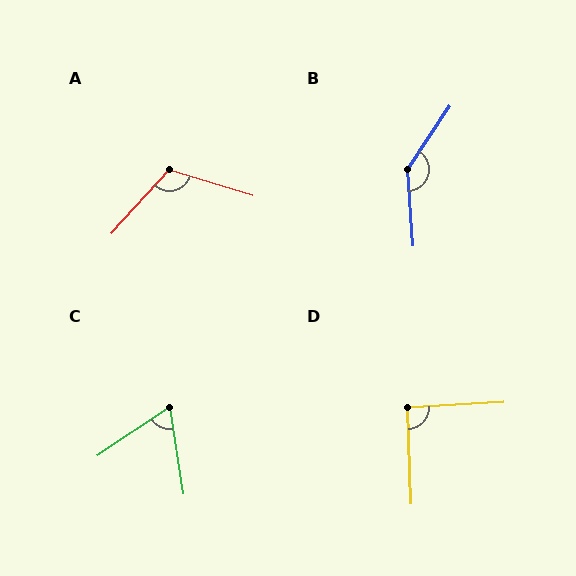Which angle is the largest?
B, at approximately 142 degrees.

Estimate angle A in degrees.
Approximately 116 degrees.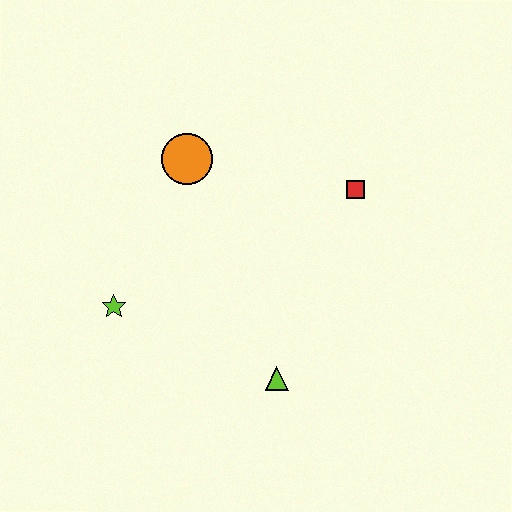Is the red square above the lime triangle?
Yes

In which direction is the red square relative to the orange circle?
The red square is to the right of the orange circle.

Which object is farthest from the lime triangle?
The orange circle is farthest from the lime triangle.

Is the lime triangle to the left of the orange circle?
No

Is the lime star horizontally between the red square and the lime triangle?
No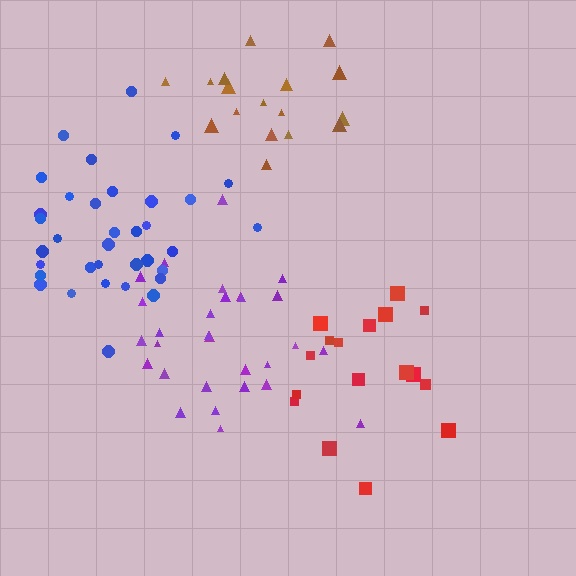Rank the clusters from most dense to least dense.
blue, red, purple, brown.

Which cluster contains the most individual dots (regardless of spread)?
Blue (35).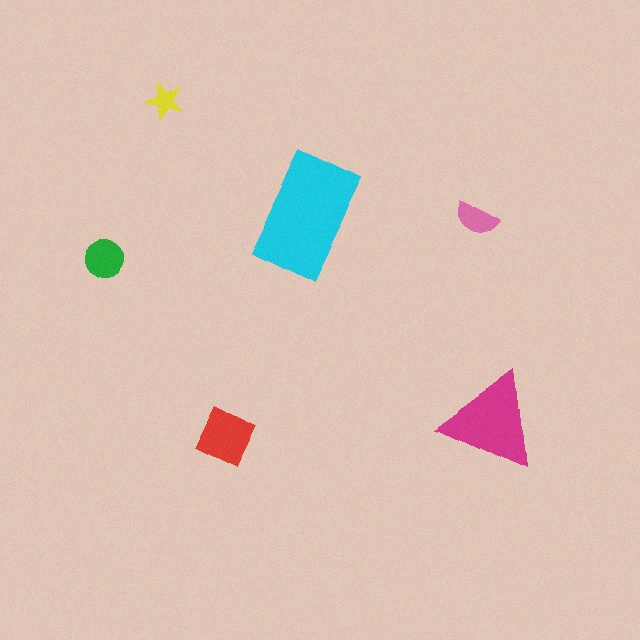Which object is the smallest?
The yellow star.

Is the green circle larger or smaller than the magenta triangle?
Smaller.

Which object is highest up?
The yellow star is topmost.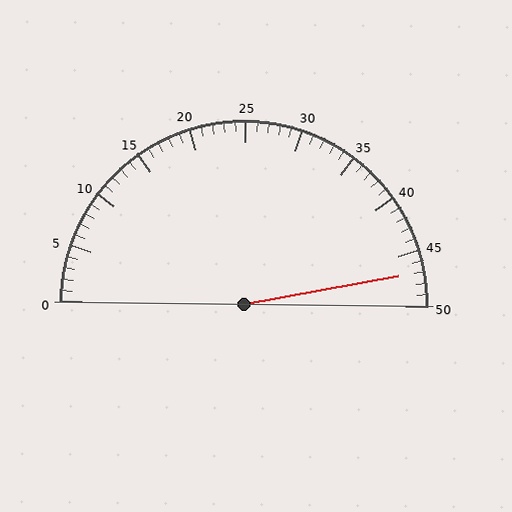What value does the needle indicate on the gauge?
The needle indicates approximately 47.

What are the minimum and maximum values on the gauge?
The gauge ranges from 0 to 50.